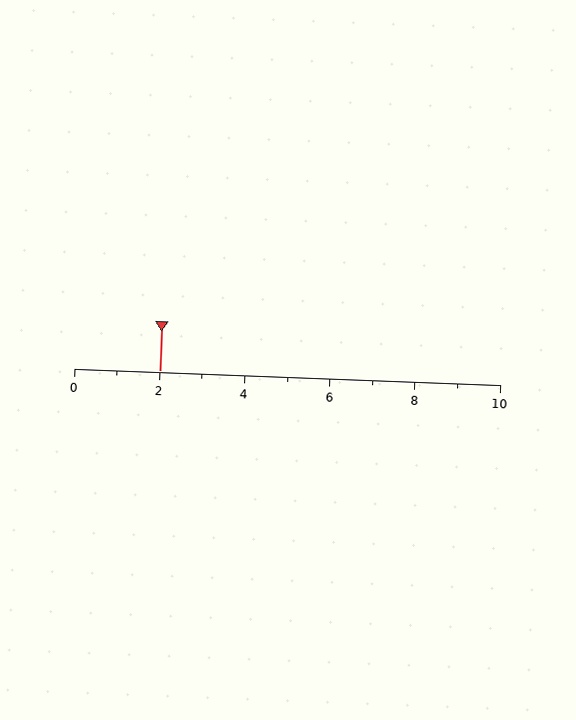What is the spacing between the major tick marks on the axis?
The major ticks are spaced 2 apart.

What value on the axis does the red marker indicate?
The marker indicates approximately 2.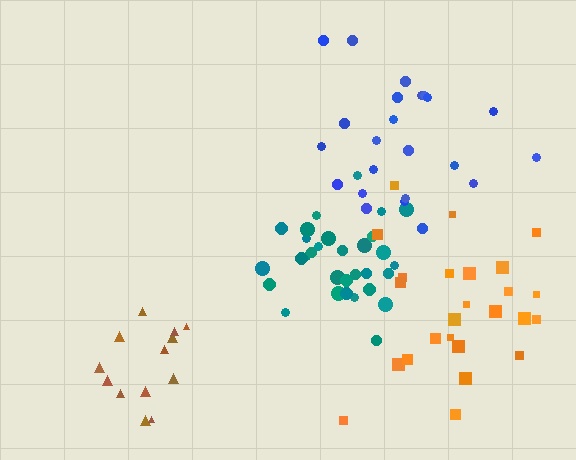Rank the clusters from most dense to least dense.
teal, brown, blue, orange.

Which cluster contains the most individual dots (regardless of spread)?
Teal (32).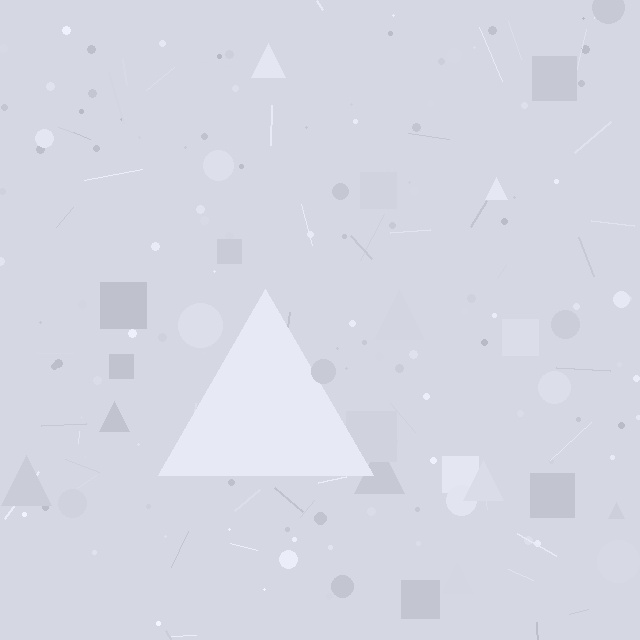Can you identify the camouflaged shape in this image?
The camouflaged shape is a triangle.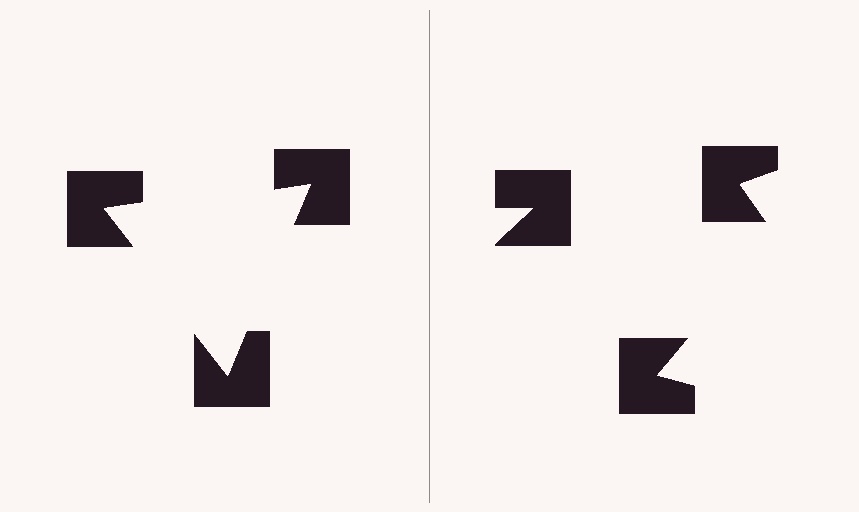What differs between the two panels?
The notched squares are positioned identically on both sides; only the wedge orientations differ. On the left they align to a triangle; on the right they are misaligned.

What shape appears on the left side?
An illusory triangle.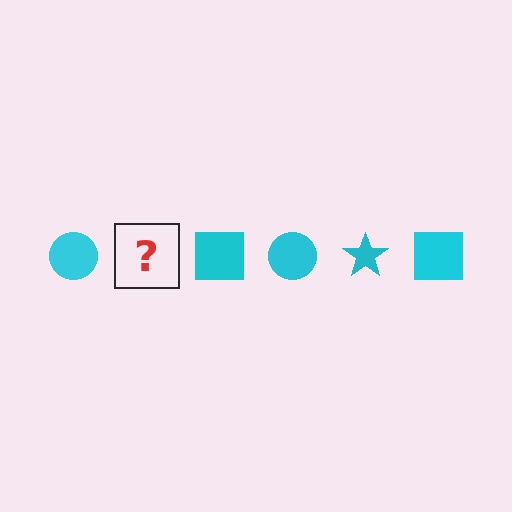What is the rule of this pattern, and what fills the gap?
The rule is that the pattern cycles through circle, star, square shapes in cyan. The gap should be filled with a cyan star.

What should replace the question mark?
The question mark should be replaced with a cyan star.